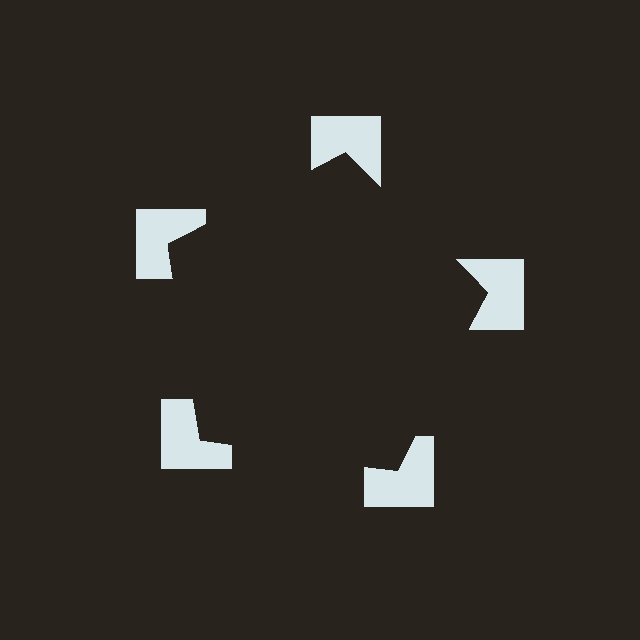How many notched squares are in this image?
There are 5 — one at each vertex of the illusory pentagon.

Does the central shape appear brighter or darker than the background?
It typically appears slightly darker than the background, even though no actual brightness change is drawn.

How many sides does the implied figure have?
5 sides.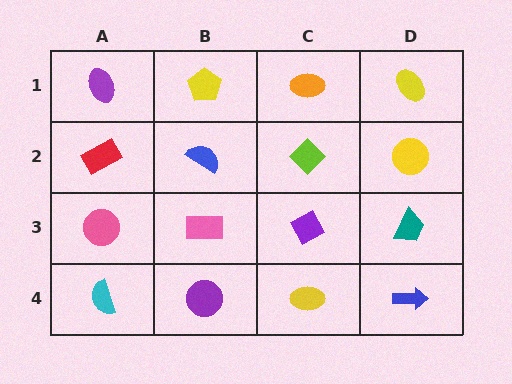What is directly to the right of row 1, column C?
A yellow ellipse.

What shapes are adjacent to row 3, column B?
A blue semicircle (row 2, column B), a purple circle (row 4, column B), a pink circle (row 3, column A), a purple diamond (row 3, column C).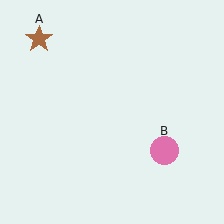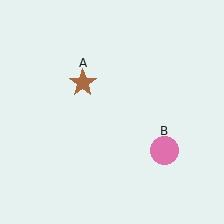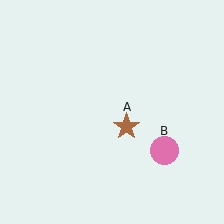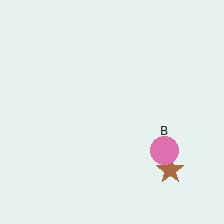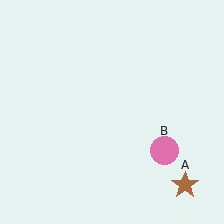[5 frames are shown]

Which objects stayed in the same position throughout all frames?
Pink circle (object B) remained stationary.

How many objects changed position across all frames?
1 object changed position: brown star (object A).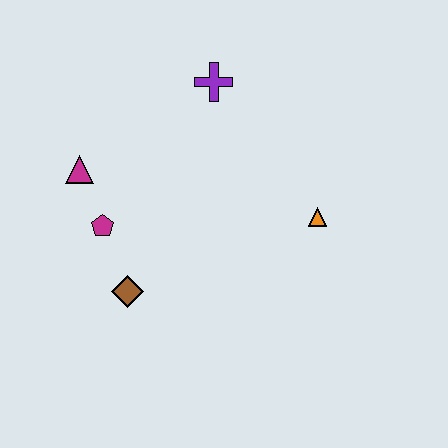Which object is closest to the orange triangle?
The purple cross is closest to the orange triangle.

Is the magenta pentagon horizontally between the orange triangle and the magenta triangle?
Yes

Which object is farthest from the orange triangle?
The magenta triangle is farthest from the orange triangle.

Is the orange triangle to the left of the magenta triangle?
No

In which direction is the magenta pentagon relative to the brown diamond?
The magenta pentagon is above the brown diamond.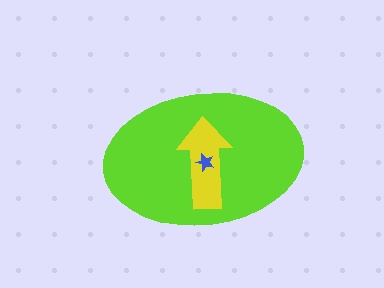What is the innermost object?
The blue star.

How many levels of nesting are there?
3.